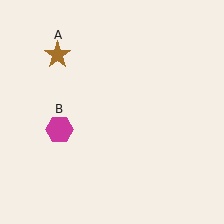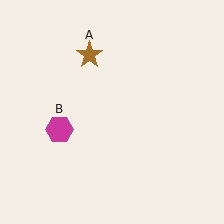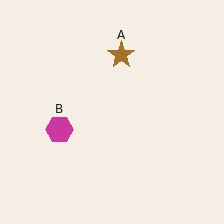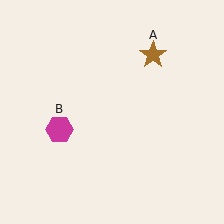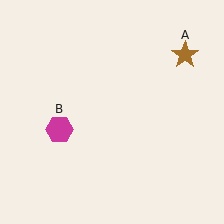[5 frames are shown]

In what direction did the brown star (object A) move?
The brown star (object A) moved right.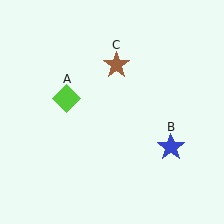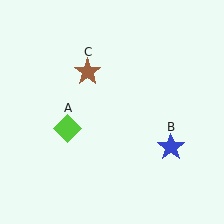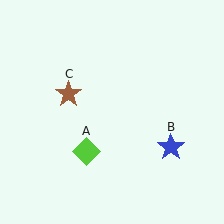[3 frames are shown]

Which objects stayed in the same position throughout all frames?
Blue star (object B) remained stationary.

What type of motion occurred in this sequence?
The lime diamond (object A), brown star (object C) rotated counterclockwise around the center of the scene.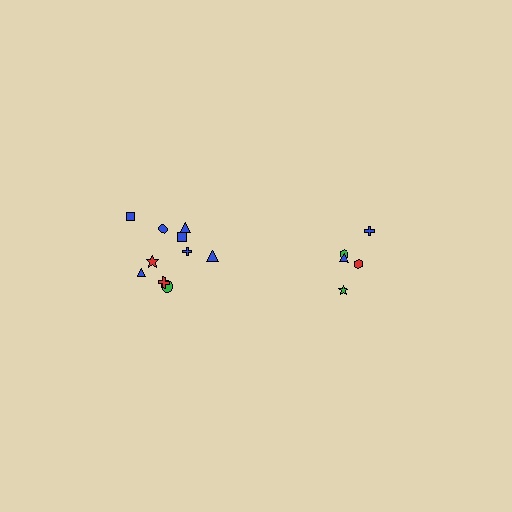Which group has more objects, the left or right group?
The left group.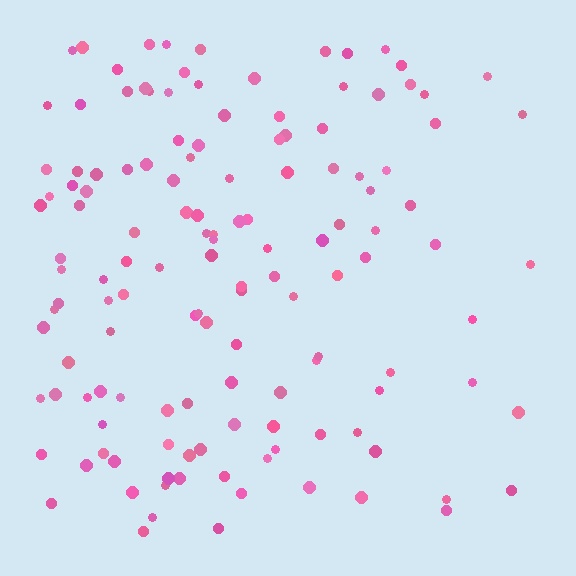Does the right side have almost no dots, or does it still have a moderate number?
Still a moderate number, just noticeably fewer than the left.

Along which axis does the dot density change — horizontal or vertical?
Horizontal.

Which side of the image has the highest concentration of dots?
The left.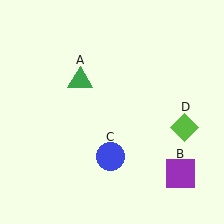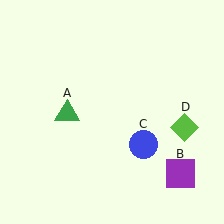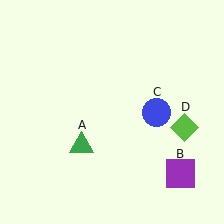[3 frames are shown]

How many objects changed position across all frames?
2 objects changed position: green triangle (object A), blue circle (object C).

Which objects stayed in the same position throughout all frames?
Purple square (object B) and lime diamond (object D) remained stationary.